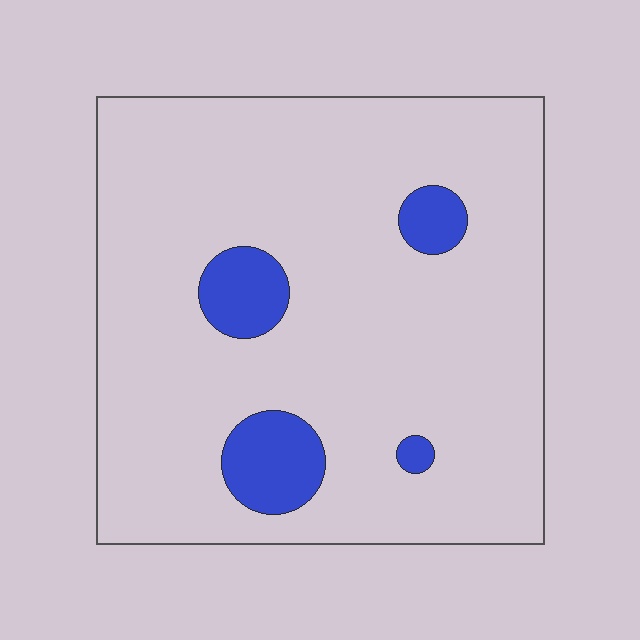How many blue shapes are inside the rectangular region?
4.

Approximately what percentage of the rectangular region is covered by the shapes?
Approximately 10%.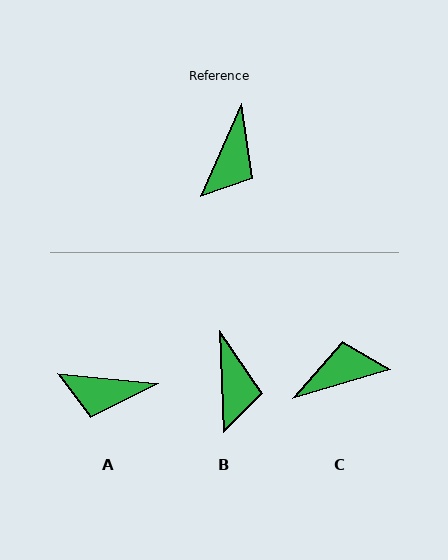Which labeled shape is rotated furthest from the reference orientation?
C, about 130 degrees away.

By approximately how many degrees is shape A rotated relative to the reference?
Approximately 71 degrees clockwise.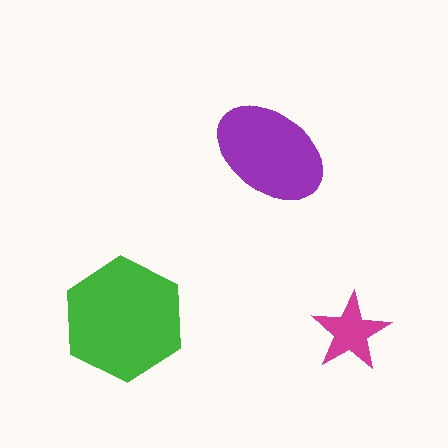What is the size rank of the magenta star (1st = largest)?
3rd.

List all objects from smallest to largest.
The magenta star, the purple ellipse, the green hexagon.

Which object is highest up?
The purple ellipse is topmost.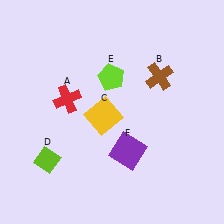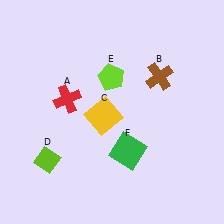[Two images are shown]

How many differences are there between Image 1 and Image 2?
There is 1 difference between the two images.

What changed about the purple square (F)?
In Image 1, F is purple. In Image 2, it changed to green.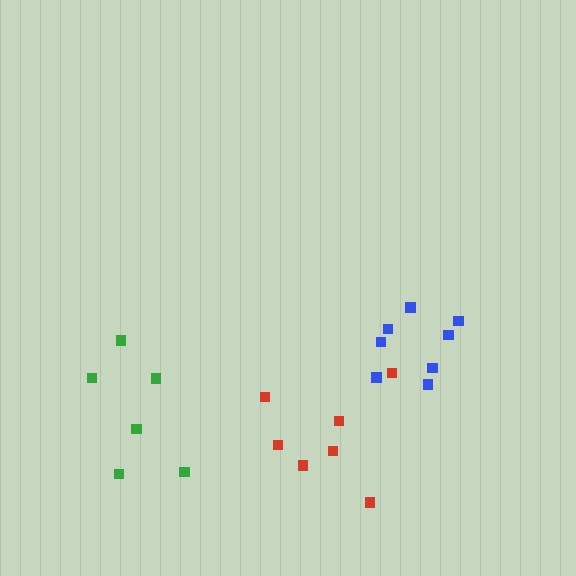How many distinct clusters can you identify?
There are 3 distinct clusters.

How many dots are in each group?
Group 1: 7 dots, Group 2: 6 dots, Group 3: 8 dots (21 total).